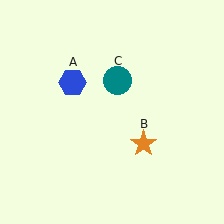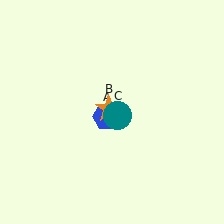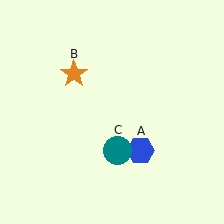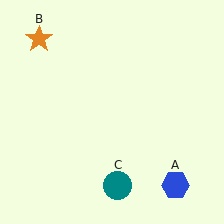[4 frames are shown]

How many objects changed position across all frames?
3 objects changed position: blue hexagon (object A), orange star (object B), teal circle (object C).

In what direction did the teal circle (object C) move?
The teal circle (object C) moved down.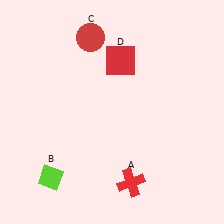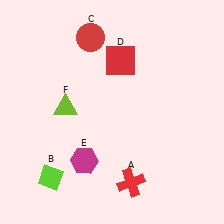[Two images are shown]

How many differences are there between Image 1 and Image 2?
There are 2 differences between the two images.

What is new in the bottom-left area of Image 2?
A magenta hexagon (E) was added in the bottom-left area of Image 2.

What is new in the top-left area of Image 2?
A lime triangle (F) was added in the top-left area of Image 2.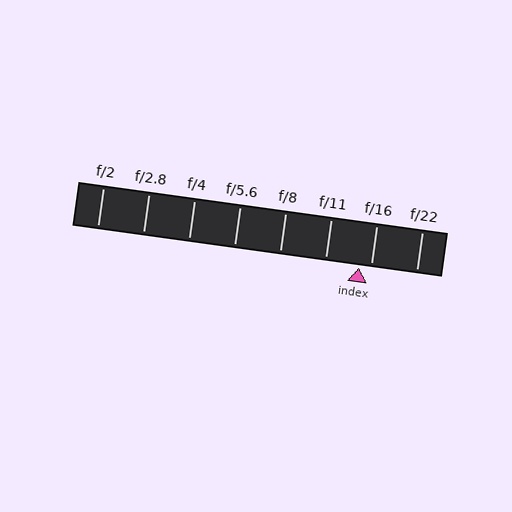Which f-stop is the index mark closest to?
The index mark is closest to f/16.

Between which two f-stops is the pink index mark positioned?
The index mark is between f/11 and f/16.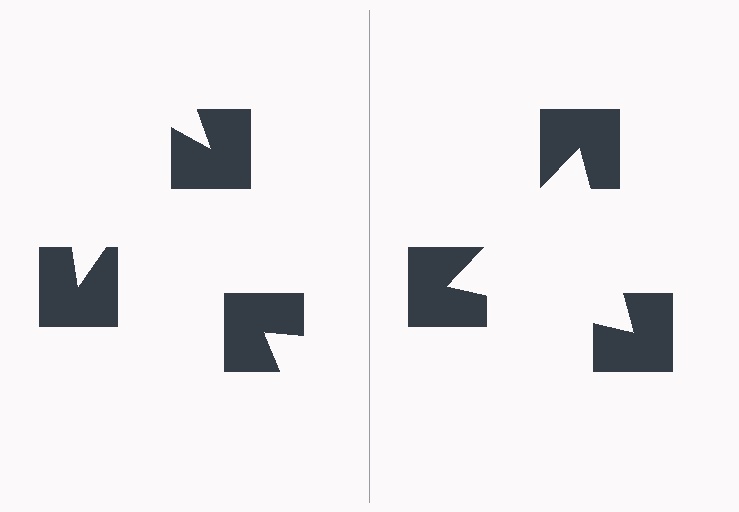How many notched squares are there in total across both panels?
6 — 3 on each side.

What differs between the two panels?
The notched squares are positioned identically on both sides; only the wedge orientations differ. On the right they align to a triangle; on the left they are misaligned.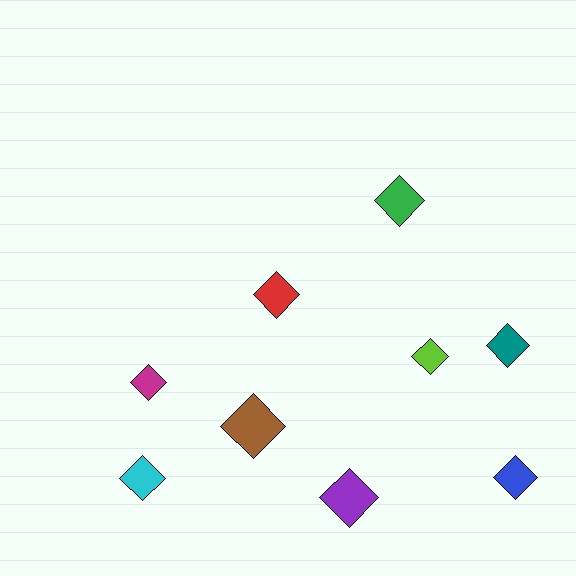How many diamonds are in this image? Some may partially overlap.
There are 9 diamonds.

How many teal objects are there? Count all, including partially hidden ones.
There is 1 teal object.